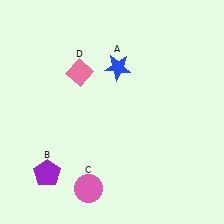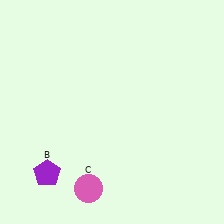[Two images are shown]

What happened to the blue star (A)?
The blue star (A) was removed in Image 2. It was in the top-right area of Image 1.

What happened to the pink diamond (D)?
The pink diamond (D) was removed in Image 2. It was in the top-left area of Image 1.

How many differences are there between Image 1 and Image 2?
There are 2 differences between the two images.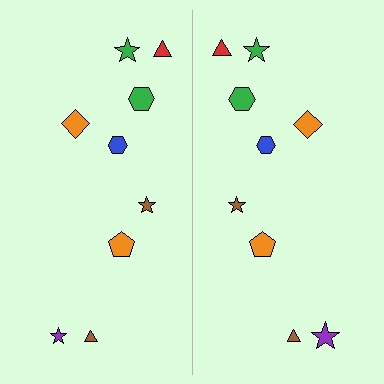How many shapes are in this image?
There are 18 shapes in this image.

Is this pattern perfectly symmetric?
No, the pattern is not perfectly symmetric. The purple star on the right side has a different size than its mirror counterpart.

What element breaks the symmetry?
The purple star on the right side has a different size than its mirror counterpart.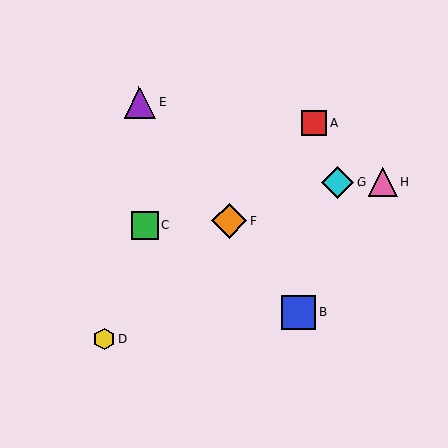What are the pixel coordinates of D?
Object D is at (105, 340).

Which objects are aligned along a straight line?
Objects B, E, F are aligned along a straight line.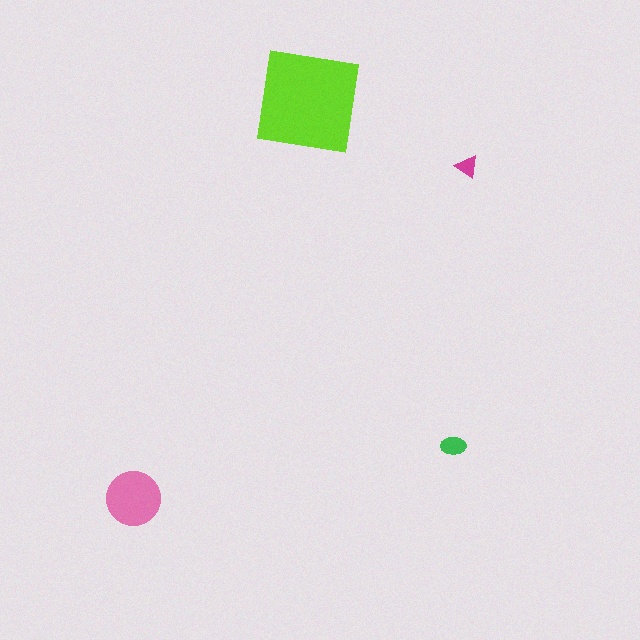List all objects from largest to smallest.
The lime square, the pink circle, the green ellipse, the magenta triangle.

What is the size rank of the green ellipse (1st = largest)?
3rd.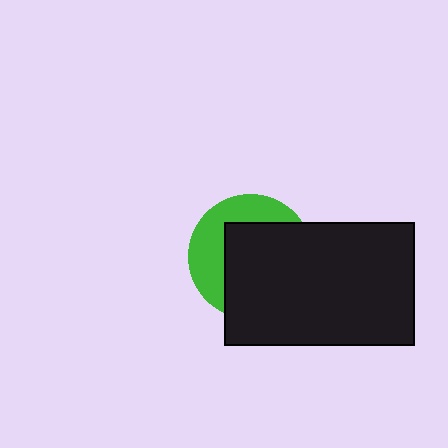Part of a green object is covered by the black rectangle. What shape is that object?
It is a circle.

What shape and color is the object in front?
The object in front is a black rectangle.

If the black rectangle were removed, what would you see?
You would see the complete green circle.